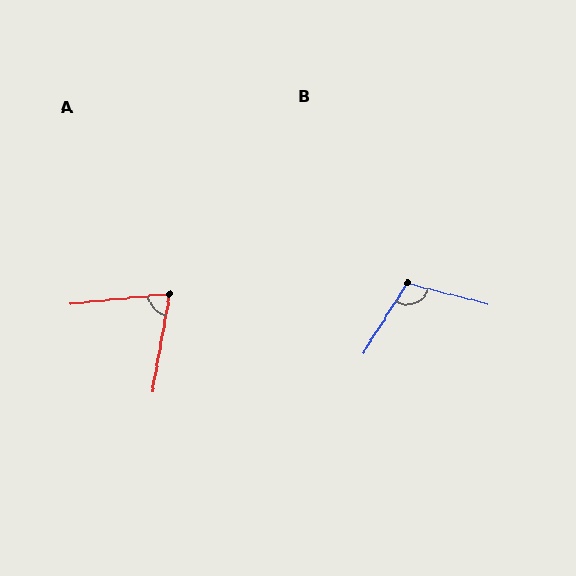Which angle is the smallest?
A, at approximately 74 degrees.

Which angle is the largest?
B, at approximately 108 degrees.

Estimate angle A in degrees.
Approximately 74 degrees.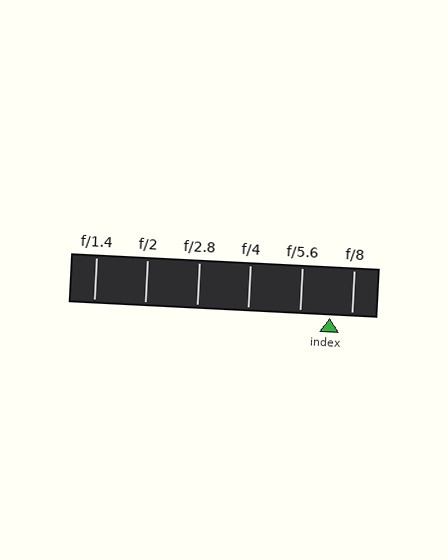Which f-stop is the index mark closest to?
The index mark is closest to f/8.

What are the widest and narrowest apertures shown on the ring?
The widest aperture shown is f/1.4 and the narrowest is f/8.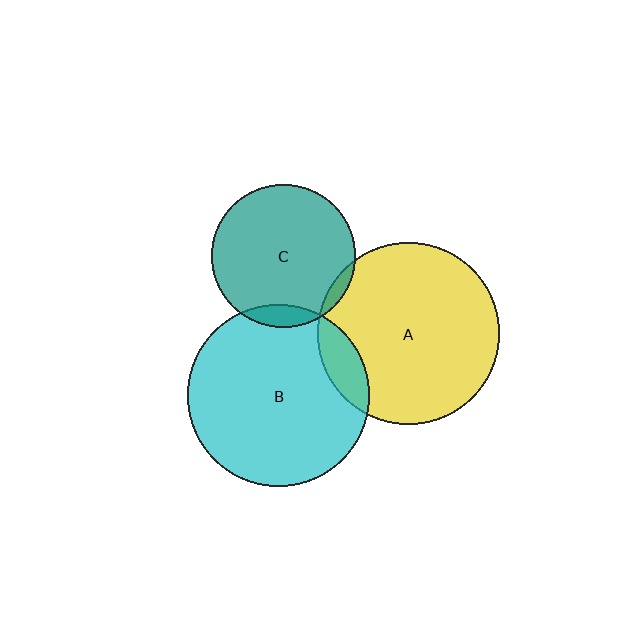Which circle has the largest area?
Circle B (cyan).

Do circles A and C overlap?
Yes.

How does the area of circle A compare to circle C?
Approximately 1.6 times.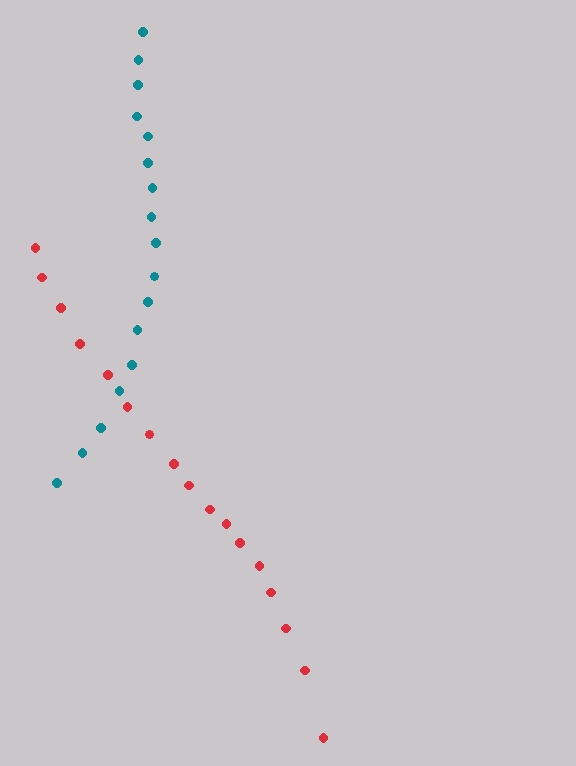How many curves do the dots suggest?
There are 2 distinct paths.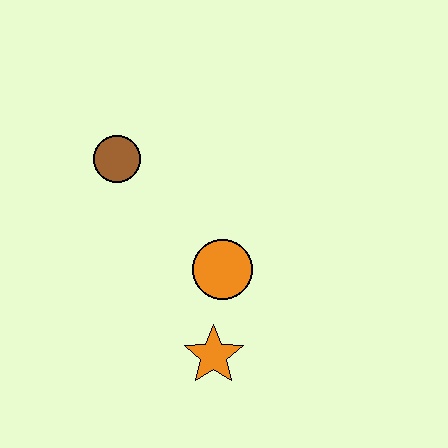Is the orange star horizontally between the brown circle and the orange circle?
Yes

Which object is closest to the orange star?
The orange circle is closest to the orange star.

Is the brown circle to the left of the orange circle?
Yes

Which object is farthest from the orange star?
The brown circle is farthest from the orange star.